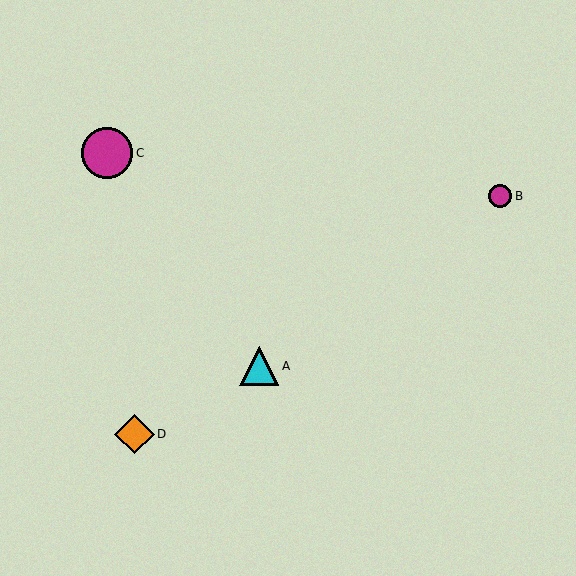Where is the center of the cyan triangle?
The center of the cyan triangle is at (259, 366).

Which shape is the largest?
The magenta circle (labeled C) is the largest.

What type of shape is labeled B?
Shape B is a magenta circle.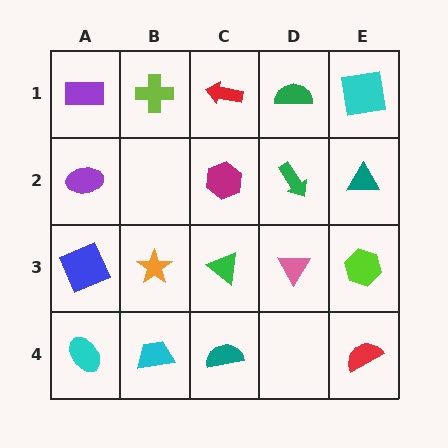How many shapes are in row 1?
5 shapes.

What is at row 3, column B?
An orange star.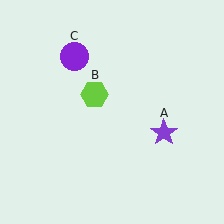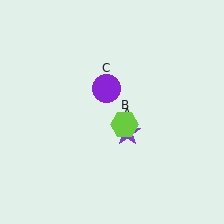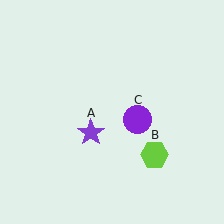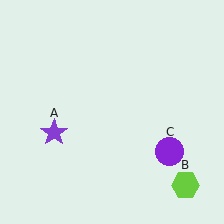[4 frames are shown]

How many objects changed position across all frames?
3 objects changed position: purple star (object A), lime hexagon (object B), purple circle (object C).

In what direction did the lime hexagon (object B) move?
The lime hexagon (object B) moved down and to the right.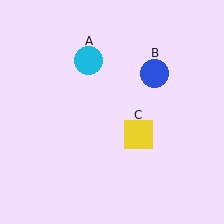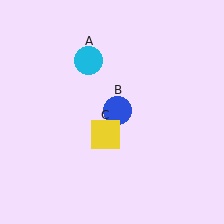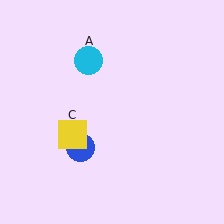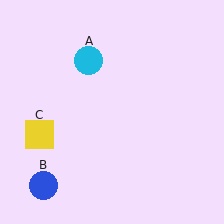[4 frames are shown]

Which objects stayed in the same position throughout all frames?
Cyan circle (object A) remained stationary.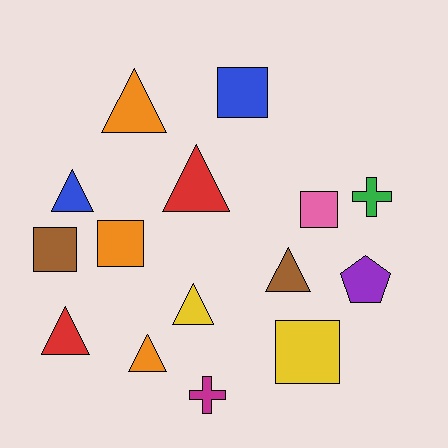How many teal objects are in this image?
There are no teal objects.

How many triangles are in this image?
There are 7 triangles.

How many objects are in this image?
There are 15 objects.